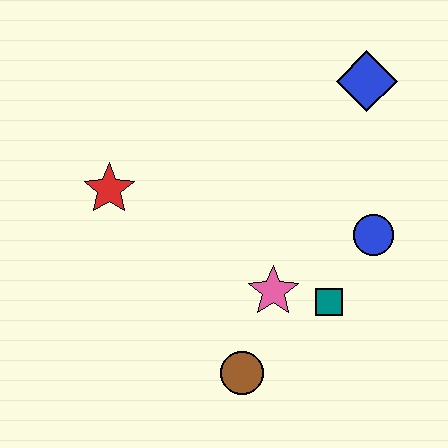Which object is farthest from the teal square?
The red star is farthest from the teal square.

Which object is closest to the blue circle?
The teal square is closest to the blue circle.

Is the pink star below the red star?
Yes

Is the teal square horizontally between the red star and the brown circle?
No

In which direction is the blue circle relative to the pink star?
The blue circle is to the right of the pink star.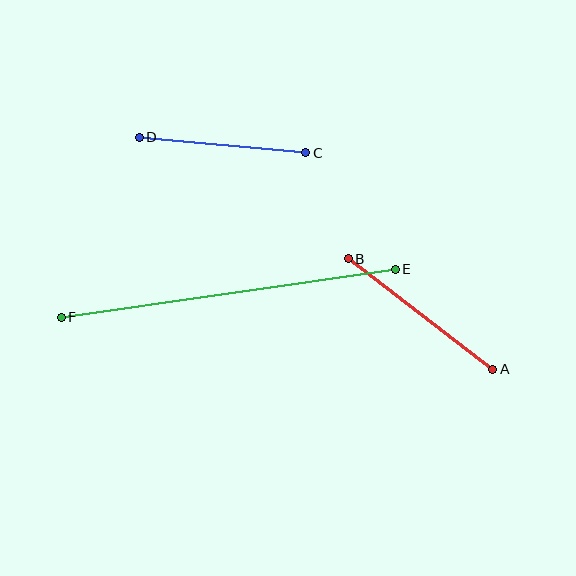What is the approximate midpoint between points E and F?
The midpoint is at approximately (228, 293) pixels.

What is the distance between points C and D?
The distance is approximately 167 pixels.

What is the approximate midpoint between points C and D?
The midpoint is at approximately (222, 145) pixels.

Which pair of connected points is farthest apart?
Points E and F are farthest apart.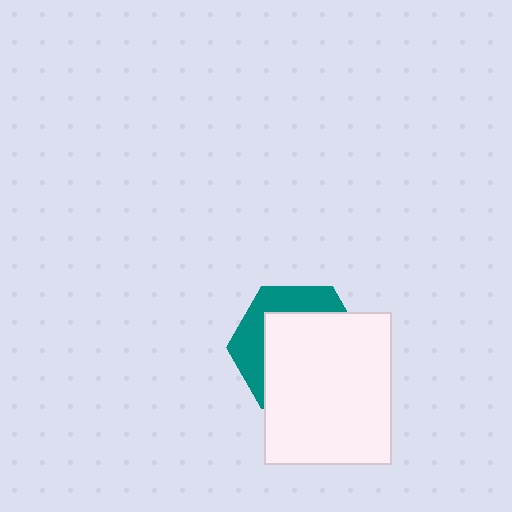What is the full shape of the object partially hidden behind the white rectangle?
The partially hidden object is a teal hexagon.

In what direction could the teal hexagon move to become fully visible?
The teal hexagon could move toward the upper-left. That would shift it out from behind the white rectangle entirely.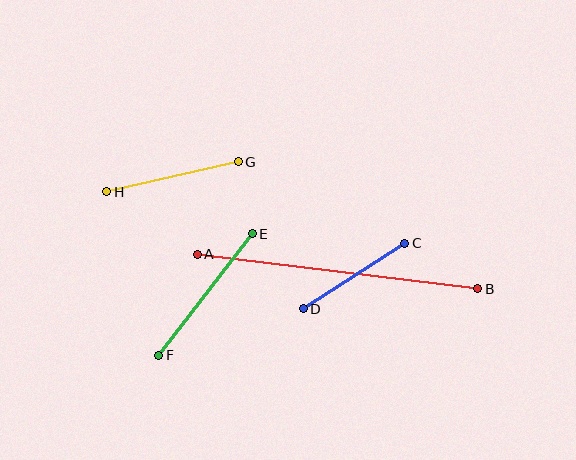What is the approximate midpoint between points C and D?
The midpoint is at approximately (354, 276) pixels.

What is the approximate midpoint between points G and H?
The midpoint is at approximately (172, 177) pixels.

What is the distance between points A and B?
The distance is approximately 283 pixels.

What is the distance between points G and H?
The distance is approximately 135 pixels.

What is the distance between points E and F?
The distance is approximately 153 pixels.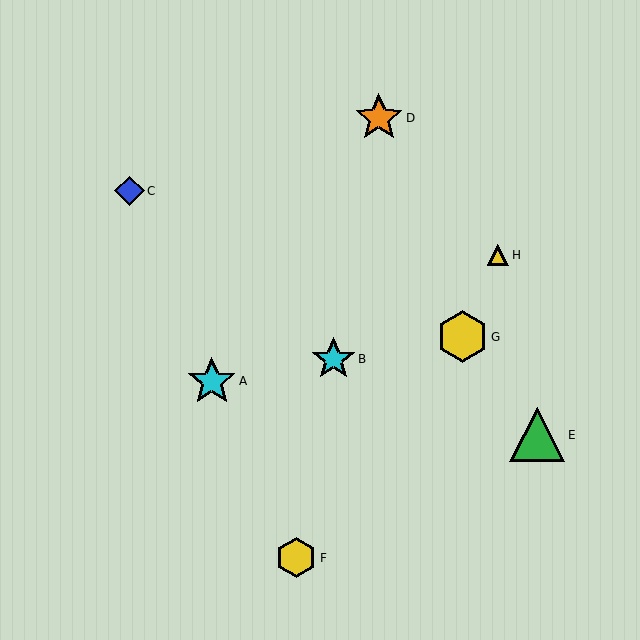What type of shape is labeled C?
Shape C is a blue diamond.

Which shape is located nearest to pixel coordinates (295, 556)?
The yellow hexagon (labeled F) at (296, 558) is nearest to that location.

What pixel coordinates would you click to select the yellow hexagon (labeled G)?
Click at (463, 337) to select the yellow hexagon G.